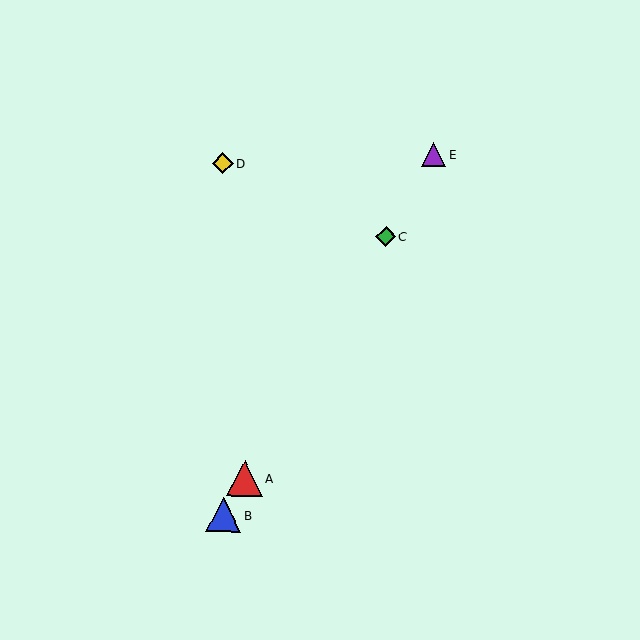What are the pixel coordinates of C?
Object C is at (386, 237).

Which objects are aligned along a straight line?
Objects A, B, C, E are aligned along a straight line.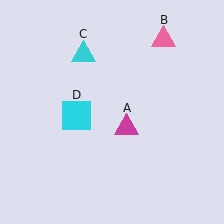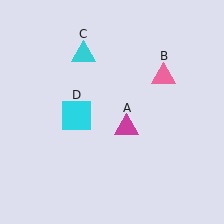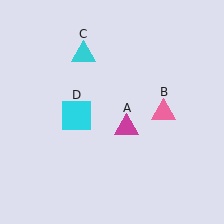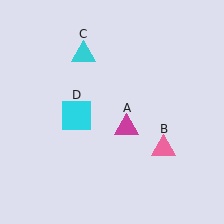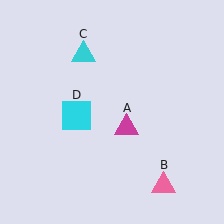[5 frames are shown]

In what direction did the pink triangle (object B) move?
The pink triangle (object B) moved down.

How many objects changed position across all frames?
1 object changed position: pink triangle (object B).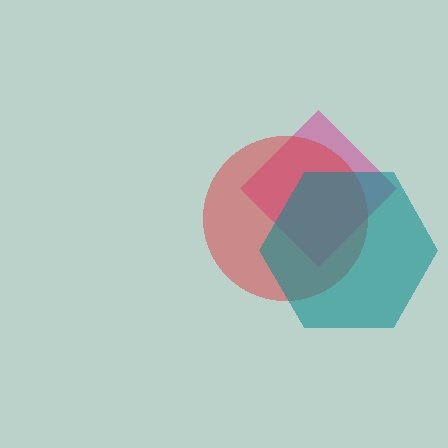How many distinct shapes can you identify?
There are 3 distinct shapes: a magenta diamond, a red circle, a teal hexagon.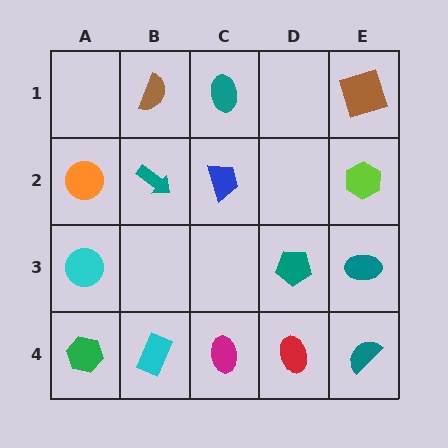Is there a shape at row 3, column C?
No, that cell is empty.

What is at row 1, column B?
A brown semicircle.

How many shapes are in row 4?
5 shapes.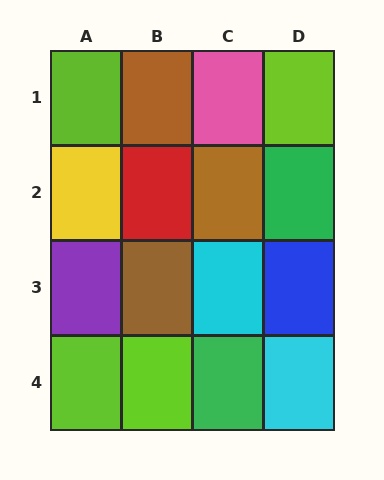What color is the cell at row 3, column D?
Blue.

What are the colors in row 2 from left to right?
Yellow, red, brown, green.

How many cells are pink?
1 cell is pink.